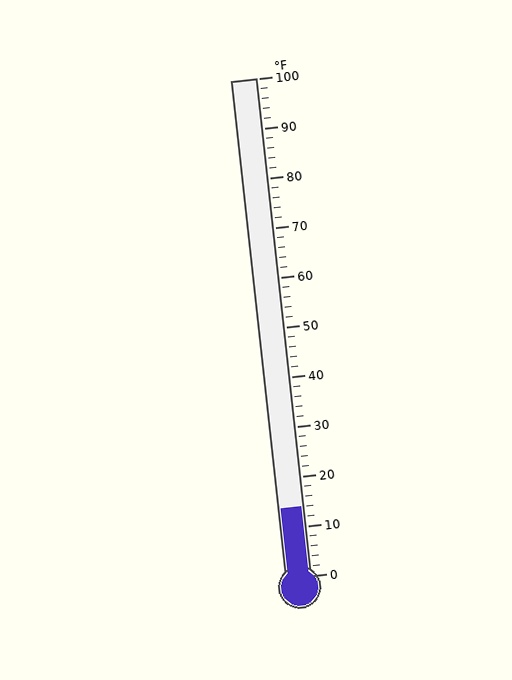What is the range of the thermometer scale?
The thermometer scale ranges from 0°F to 100°F.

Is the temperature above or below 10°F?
The temperature is above 10°F.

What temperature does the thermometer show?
The thermometer shows approximately 14°F.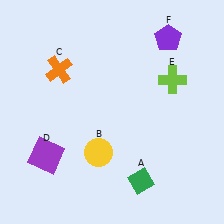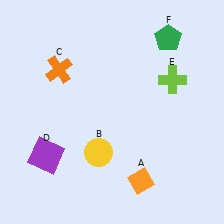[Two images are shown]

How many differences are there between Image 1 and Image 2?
There are 2 differences between the two images.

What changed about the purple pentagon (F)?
In Image 1, F is purple. In Image 2, it changed to green.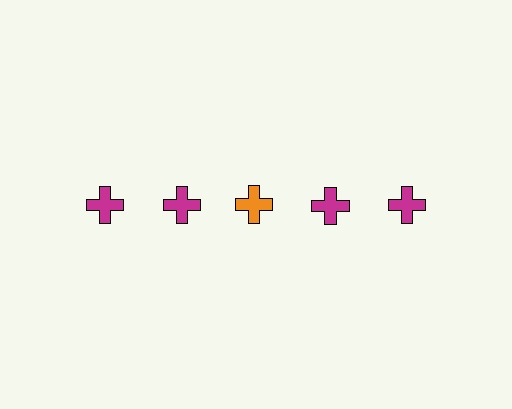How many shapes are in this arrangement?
There are 5 shapes arranged in a grid pattern.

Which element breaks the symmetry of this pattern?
The orange cross in the top row, center column breaks the symmetry. All other shapes are magenta crosses.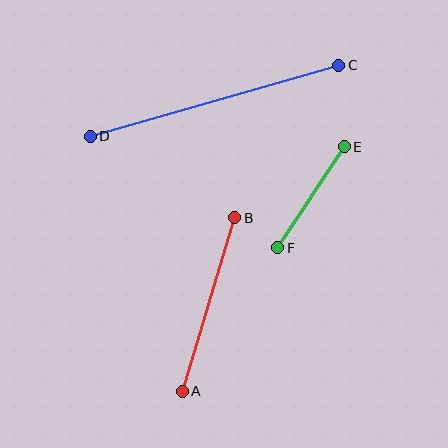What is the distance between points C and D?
The distance is approximately 258 pixels.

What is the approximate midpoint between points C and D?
The midpoint is at approximately (214, 101) pixels.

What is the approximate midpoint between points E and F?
The midpoint is at approximately (311, 197) pixels.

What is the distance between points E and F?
The distance is approximately 121 pixels.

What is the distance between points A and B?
The distance is approximately 182 pixels.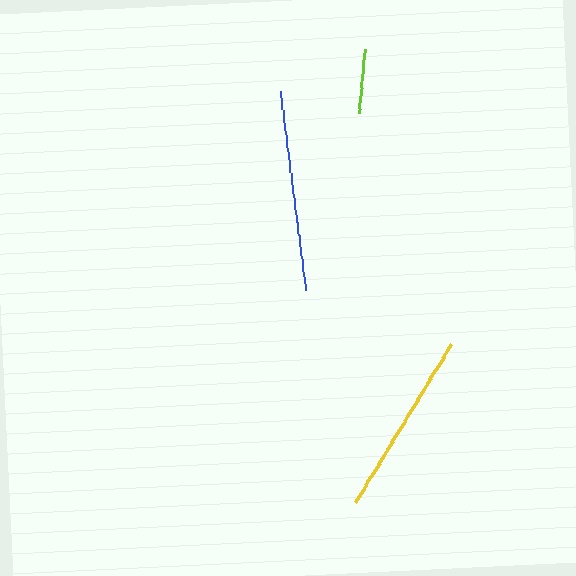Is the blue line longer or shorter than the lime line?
The blue line is longer than the lime line.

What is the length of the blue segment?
The blue segment is approximately 202 pixels long.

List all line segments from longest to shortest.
From longest to shortest: blue, yellow, lime.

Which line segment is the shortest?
The lime line is the shortest at approximately 64 pixels.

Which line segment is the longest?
The blue line is the longest at approximately 202 pixels.